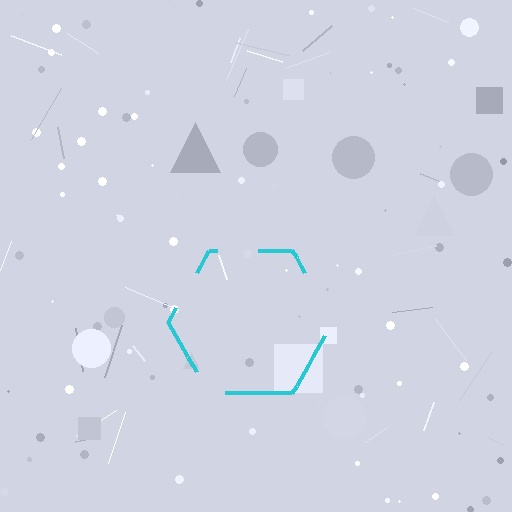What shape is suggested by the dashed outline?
The dashed outline suggests a hexagon.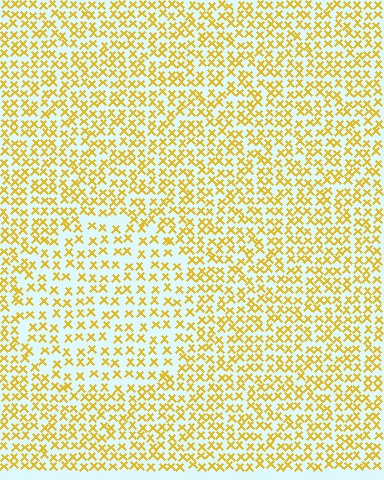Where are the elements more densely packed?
The elements are more densely packed outside the circle boundary.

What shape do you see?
I see a circle.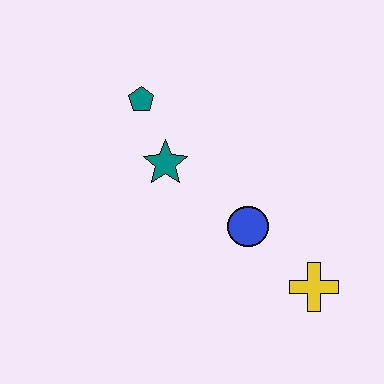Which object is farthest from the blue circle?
The teal pentagon is farthest from the blue circle.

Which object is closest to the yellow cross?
The blue circle is closest to the yellow cross.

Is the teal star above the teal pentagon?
No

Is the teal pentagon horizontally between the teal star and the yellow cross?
No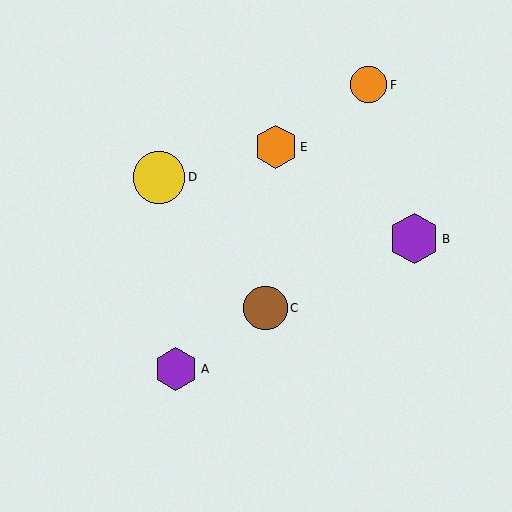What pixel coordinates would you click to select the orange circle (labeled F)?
Click at (369, 85) to select the orange circle F.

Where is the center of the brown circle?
The center of the brown circle is at (265, 308).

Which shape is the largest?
The yellow circle (labeled D) is the largest.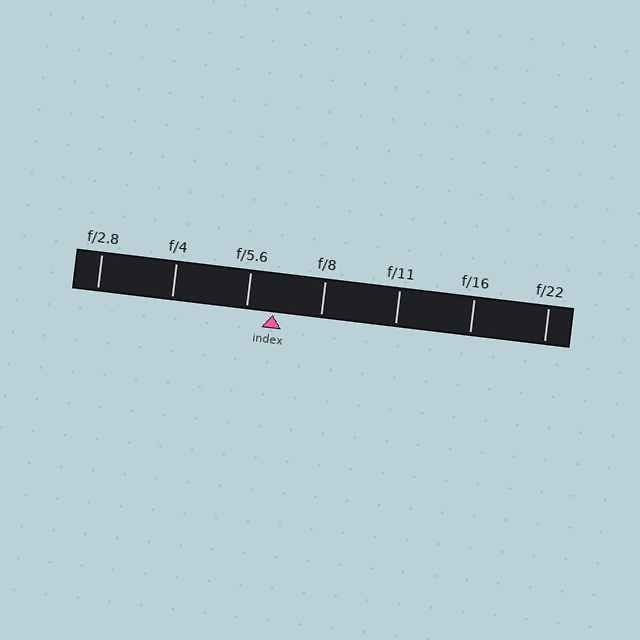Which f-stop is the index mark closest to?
The index mark is closest to f/5.6.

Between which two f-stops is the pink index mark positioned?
The index mark is between f/5.6 and f/8.